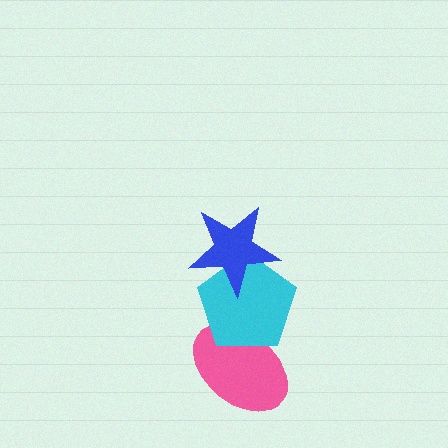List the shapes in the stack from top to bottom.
From top to bottom: the blue star, the cyan pentagon, the pink ellipse.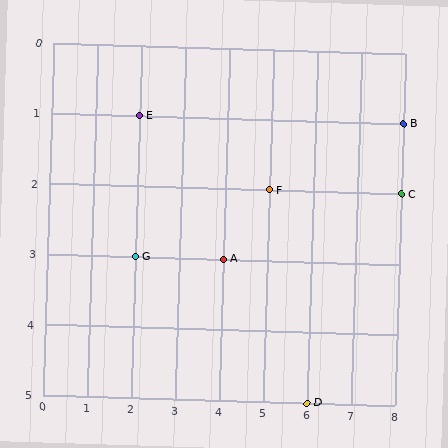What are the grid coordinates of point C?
Point C is at grid coordinates (8, 2).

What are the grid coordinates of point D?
Point D is at grid coordinates (6, 5).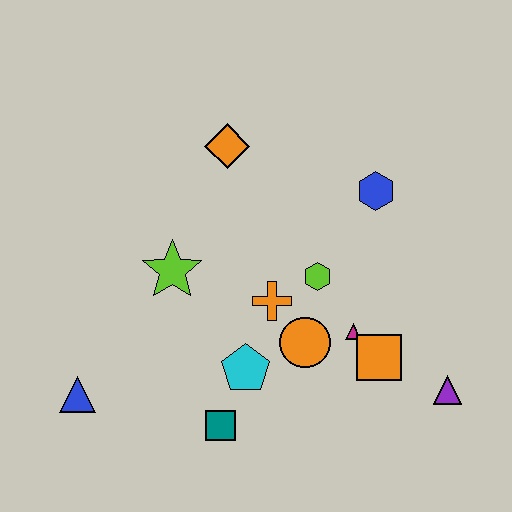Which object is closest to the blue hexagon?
The lime hexagon is closest to the blue hexagon.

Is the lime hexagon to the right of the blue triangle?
Yes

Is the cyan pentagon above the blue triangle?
Yes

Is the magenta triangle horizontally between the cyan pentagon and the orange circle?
No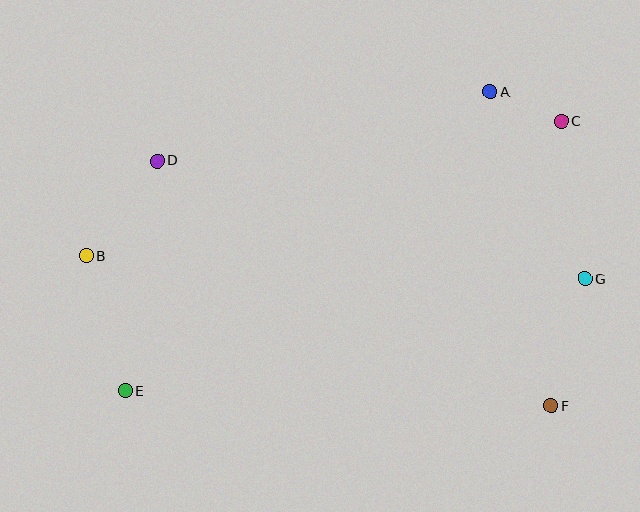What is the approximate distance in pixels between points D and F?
The distance between D and F is approximately 464 pixels.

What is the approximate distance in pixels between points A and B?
The distance between A and B is approximately 436 pixels.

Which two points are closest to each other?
Points A and C are closest to each other.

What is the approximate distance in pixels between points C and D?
The distance between C and D is approximately 406 pixels.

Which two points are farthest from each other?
Points C and E are farthest from each other.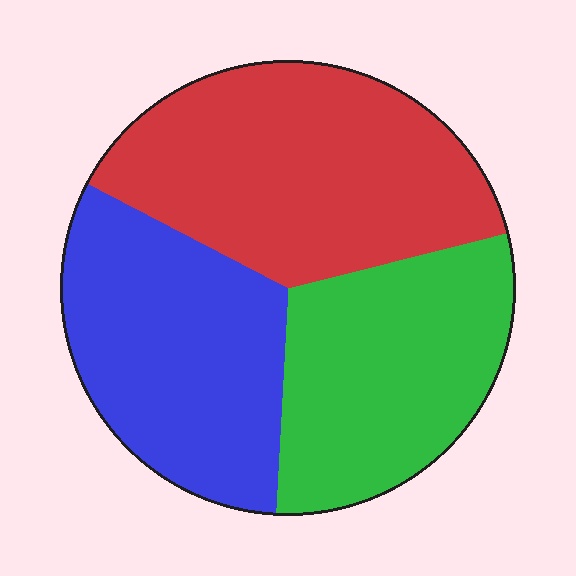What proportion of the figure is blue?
Blue takes up between a sixth and a third of the figure.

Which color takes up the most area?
Red, at roughly 40%.